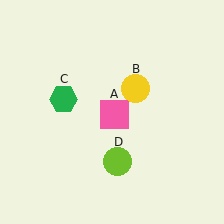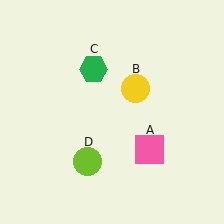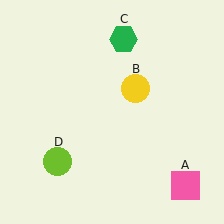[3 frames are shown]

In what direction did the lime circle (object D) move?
The lime circle (object D) moved left.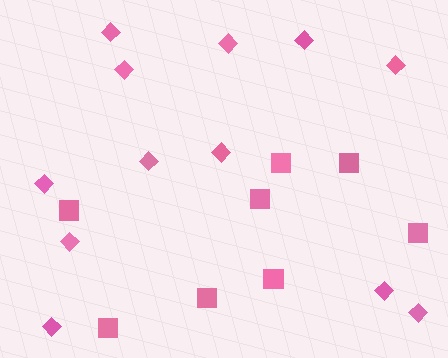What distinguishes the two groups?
There are 2 groups: one group of squares (8) and one group of diamonds (12).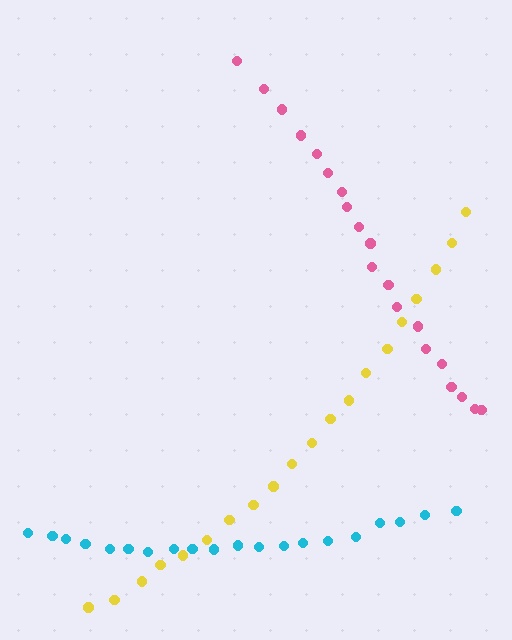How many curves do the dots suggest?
There are 3 distinct paths.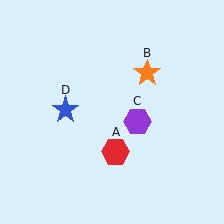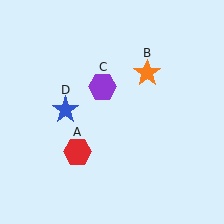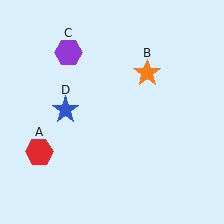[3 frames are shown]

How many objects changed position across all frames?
2 objects changed position: red hexagon (object A), purple hexagon (object C).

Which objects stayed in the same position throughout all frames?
Orange star (object B) and blue star (object D) remained stationary.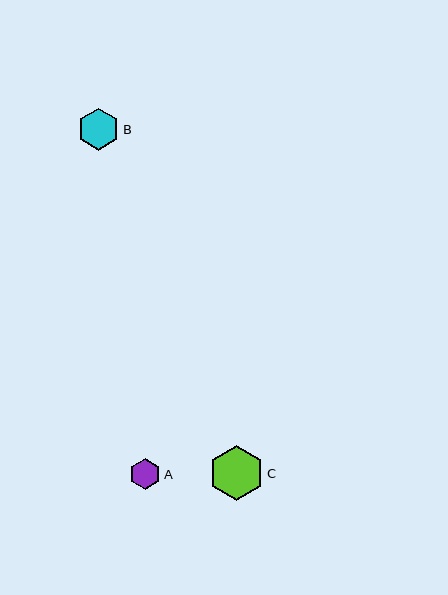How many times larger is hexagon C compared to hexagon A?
Hexagon C is approximately 1.8 times the size of hexagon A.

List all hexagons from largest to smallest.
From largest to smallest: C, B, A.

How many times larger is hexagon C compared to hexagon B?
Hexagon C is approximately 1.3 times the size of hexagon B.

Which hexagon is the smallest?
Hexagon A is the smallest with a size of approximately 31 pixels.